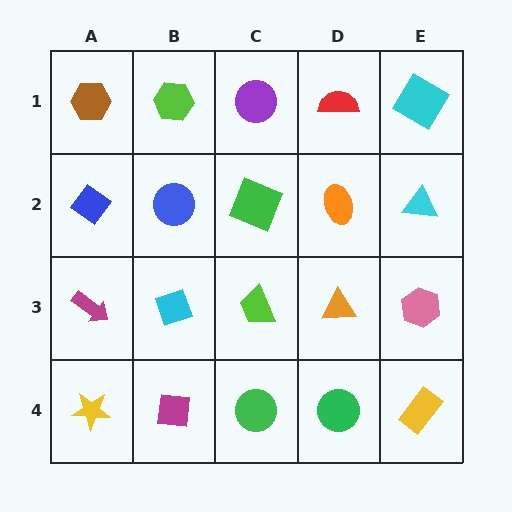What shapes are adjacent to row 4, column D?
An orange triangle (row 3, column D), a green circle (row 4, column C), a yellow rectangle (row 4, column E).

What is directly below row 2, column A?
A magenta arrow.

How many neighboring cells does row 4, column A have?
2.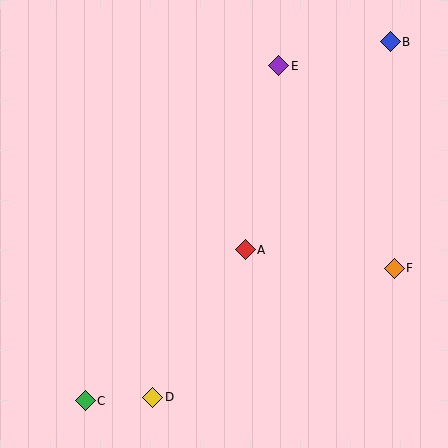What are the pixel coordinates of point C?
Point C is at (85, 401).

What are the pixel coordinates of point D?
Point D is at (153, 397).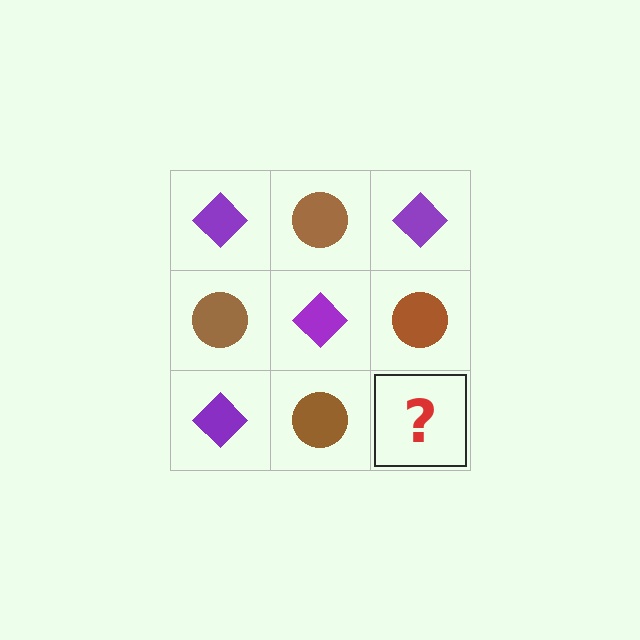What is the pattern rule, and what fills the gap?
The rule is that it alternates purple diamond and brown circle in a checkerboard pattern. The gap should be filled with a purple diamond.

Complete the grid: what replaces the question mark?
The question mark should be replaced with a purple diamond.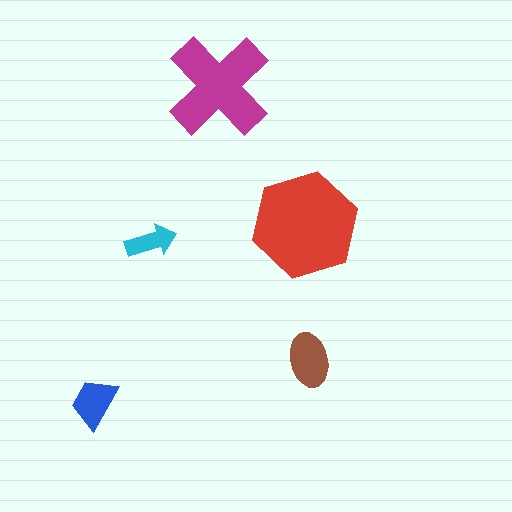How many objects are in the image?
There are 5 objects in the image.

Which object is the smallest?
The cyan arrow.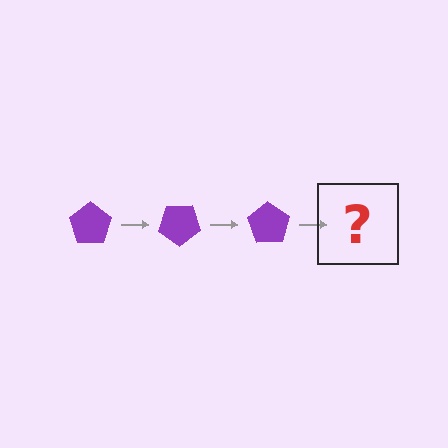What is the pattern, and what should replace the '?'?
The pattern is that the pentagon rotates 35 degrees each step. The '?' should be a purple pentagon rotated 105 degrees.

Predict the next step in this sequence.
The next step is a purple pentagon rotated 105 degrees.